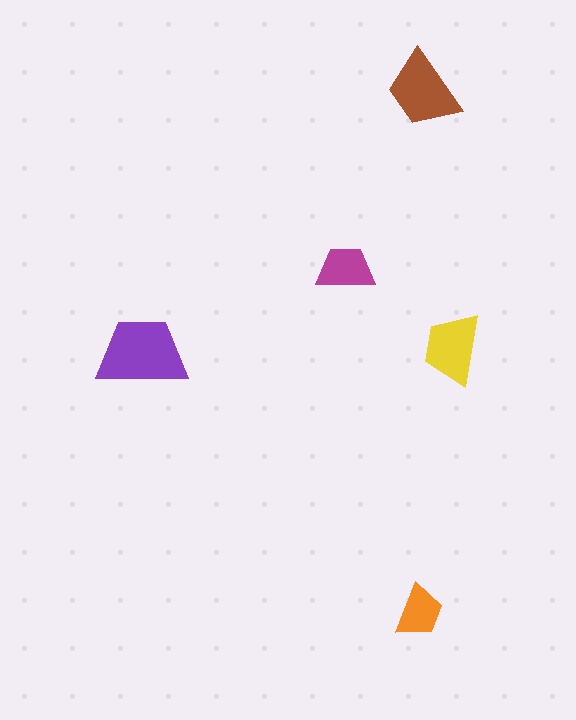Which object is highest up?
The brown trapezoid is topmost.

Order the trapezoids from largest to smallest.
the purple one, the brown one, the yellow one, the magenta one, the orange one.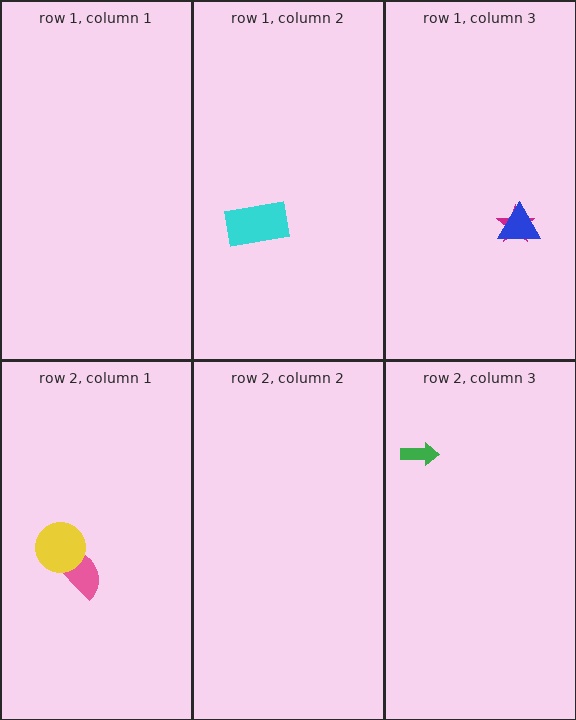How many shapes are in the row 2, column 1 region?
2.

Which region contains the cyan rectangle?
The row 1, column 2 region.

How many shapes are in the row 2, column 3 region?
1.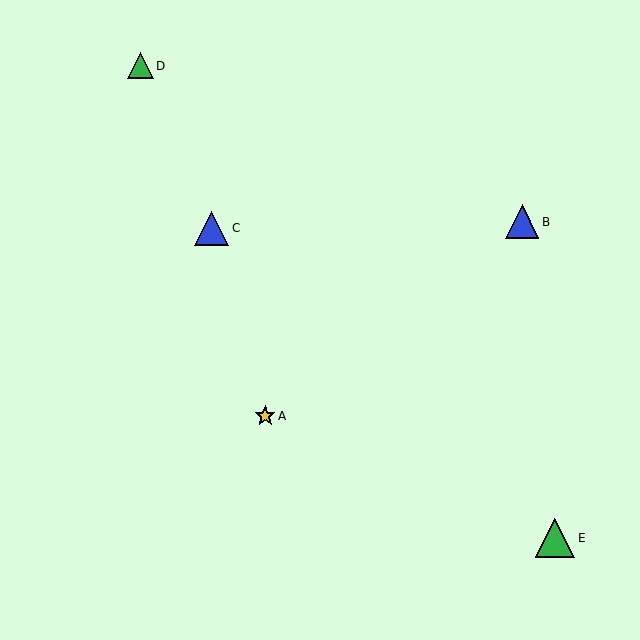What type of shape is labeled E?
Shape E is a green triangle.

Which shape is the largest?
The green triangle (labeled E) is the largest.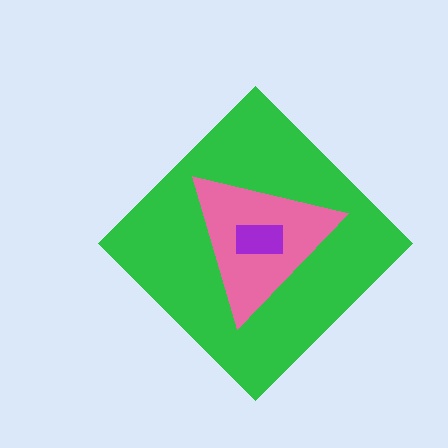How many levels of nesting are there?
3.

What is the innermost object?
The purple rectangle.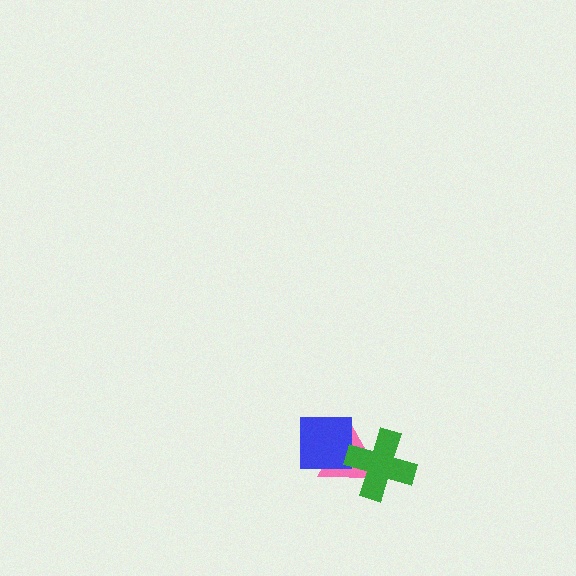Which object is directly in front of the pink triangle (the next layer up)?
The blue square is directly in front of the pink triangle.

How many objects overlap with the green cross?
1 object overlaps with the green cross.